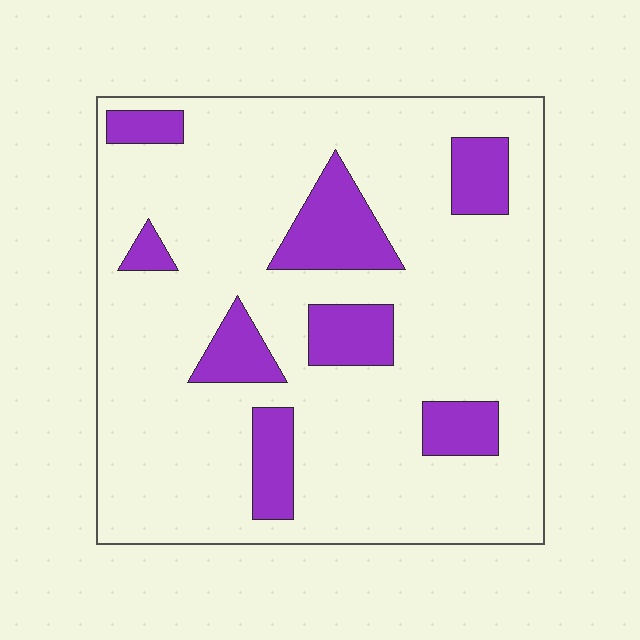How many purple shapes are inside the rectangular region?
8.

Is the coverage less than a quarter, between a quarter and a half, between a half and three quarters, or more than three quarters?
Less than a quarter.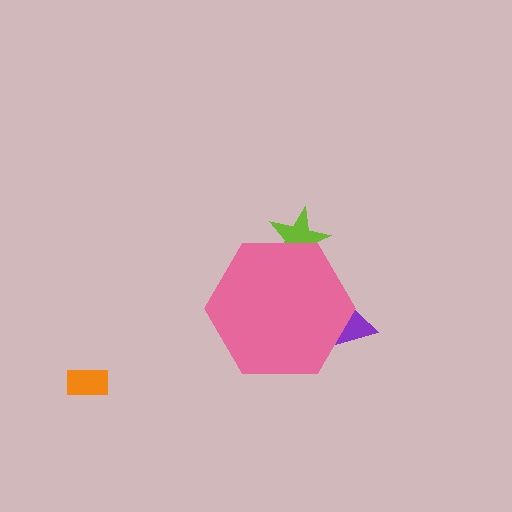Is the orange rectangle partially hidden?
No, the orange rectangle is fully visible.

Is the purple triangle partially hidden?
Yes, the purple triangle is partially hidden behind the pink hexagon.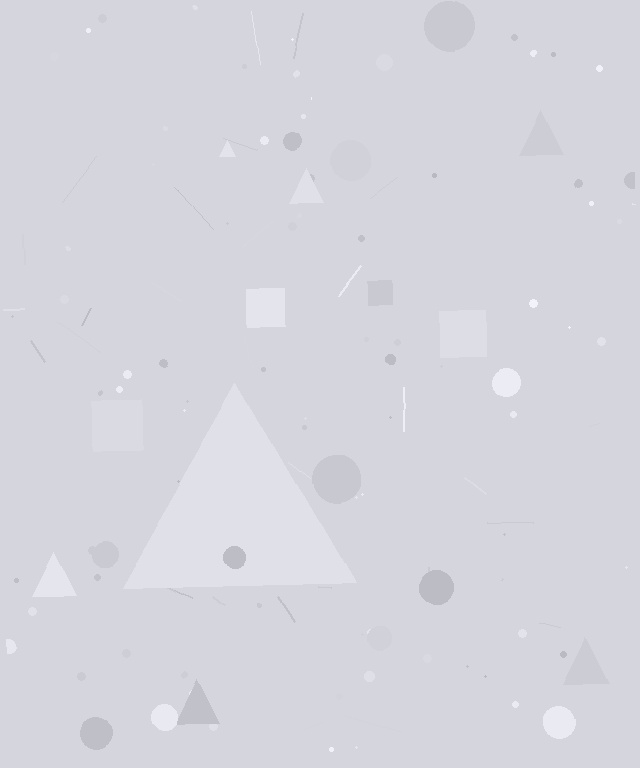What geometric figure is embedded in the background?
A triangle is embedded in the background.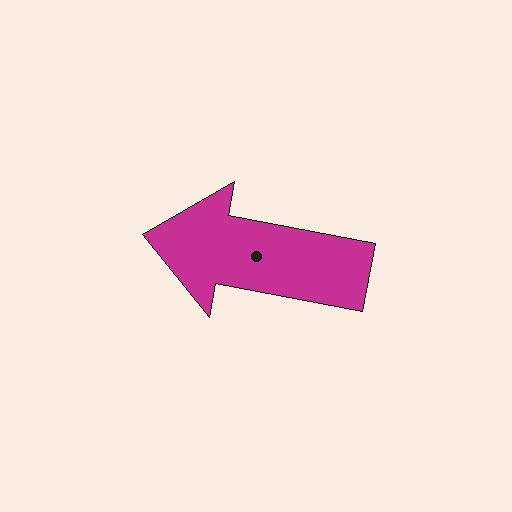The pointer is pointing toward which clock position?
Roughly 9 o'clock.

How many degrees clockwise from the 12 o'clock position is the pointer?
Approximately 281 degrees.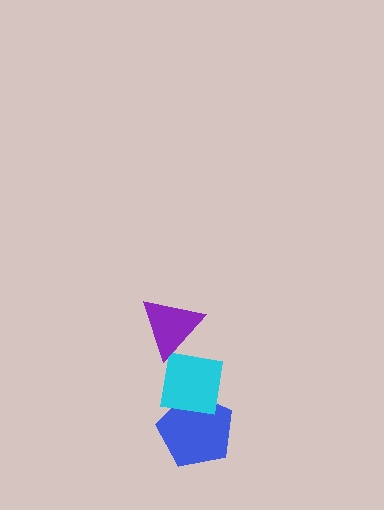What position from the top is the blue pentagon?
The blue pentagon is 3rd from the top.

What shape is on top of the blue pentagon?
The cyan square is on top of the blue pentagon.